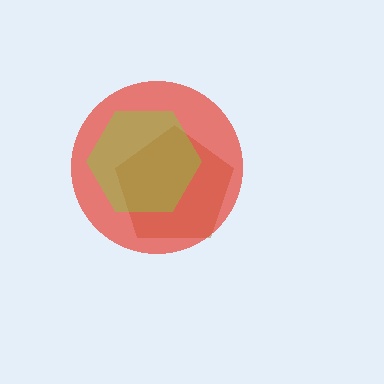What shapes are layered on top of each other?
The layered shapes are: a brown pentagon, a red circle, a lime hexagon.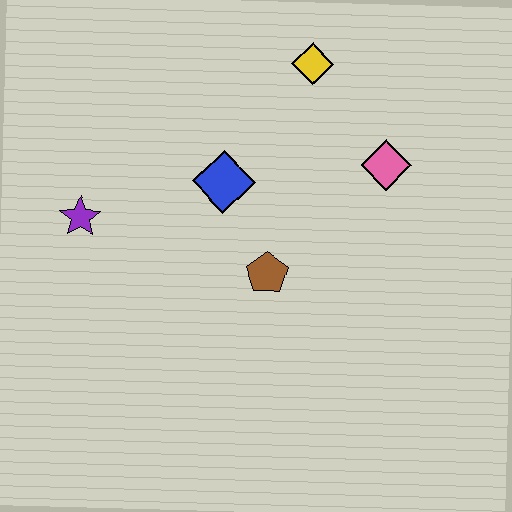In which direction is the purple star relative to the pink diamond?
The purple star is to the left of the pink diamond.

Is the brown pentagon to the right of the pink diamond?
No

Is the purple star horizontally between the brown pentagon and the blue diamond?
No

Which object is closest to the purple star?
The blue diamond is closest to the purple star.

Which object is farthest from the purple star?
The pink diamond is farthest from the purple star.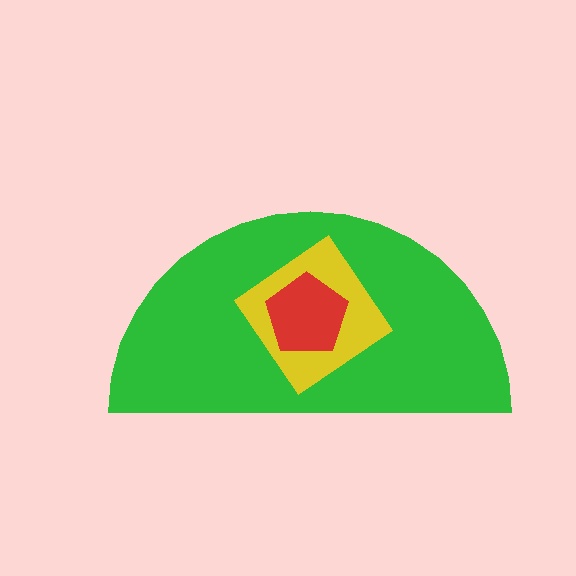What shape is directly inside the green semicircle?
The yellow diamond.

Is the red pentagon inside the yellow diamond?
Yes.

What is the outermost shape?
The green semicircle.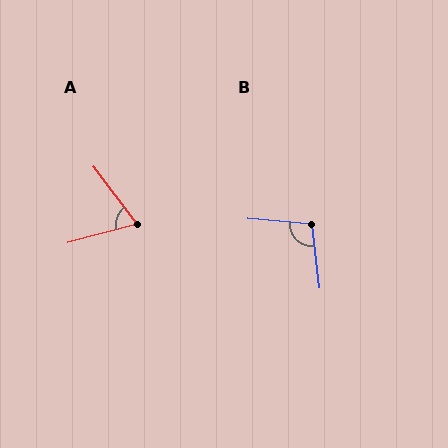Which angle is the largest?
B, at approximately 102 degrees.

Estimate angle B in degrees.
Approximately 102 degrees.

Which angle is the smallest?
A, at approximately 68 degrees.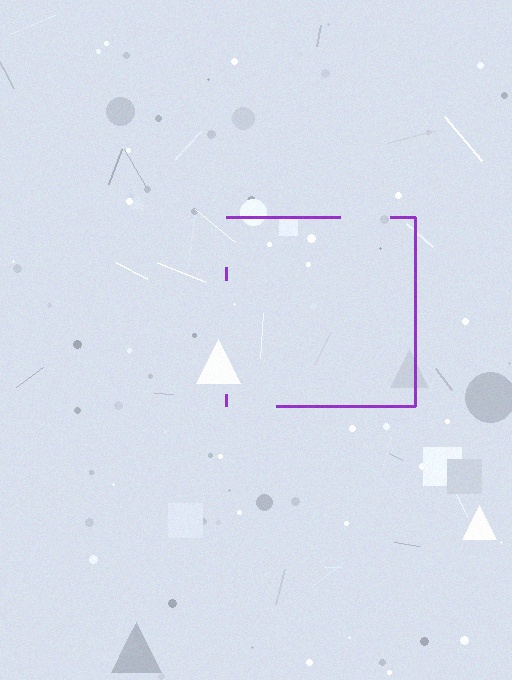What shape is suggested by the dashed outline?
The dashed outline suggests a square.